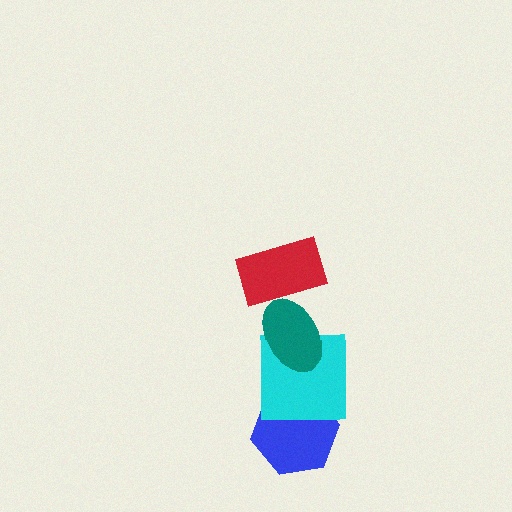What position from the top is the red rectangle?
The red rectangle is 1st from the top.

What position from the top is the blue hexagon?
The blue hexagon is 4th from the top.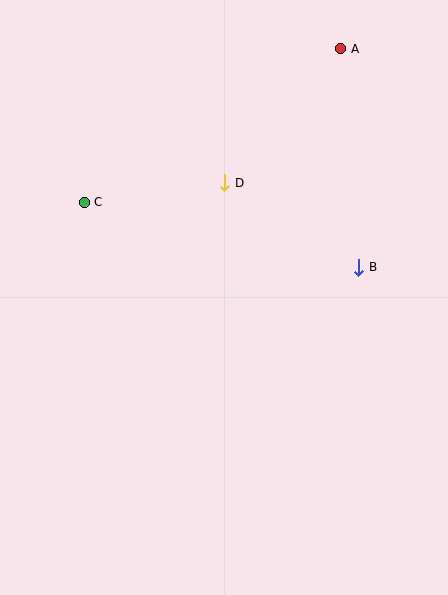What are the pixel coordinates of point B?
Point B is at (359, 267).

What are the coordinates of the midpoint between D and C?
The midpoint between D and C is at (155, 192).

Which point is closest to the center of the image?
Point D at (225, 183) is closest to the center.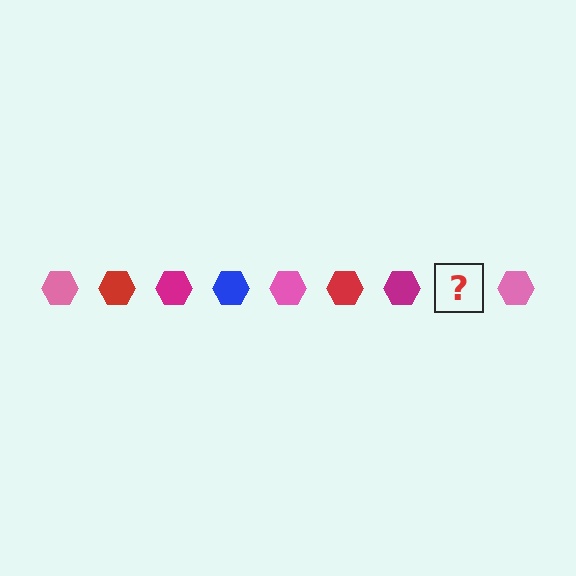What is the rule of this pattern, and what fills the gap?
The rule is that the pattern cycles through pink, red, magenta, blue hexagons. The gap should be filled with a blue hexagon.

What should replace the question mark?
The question mark should be replaced with a blue hexagon.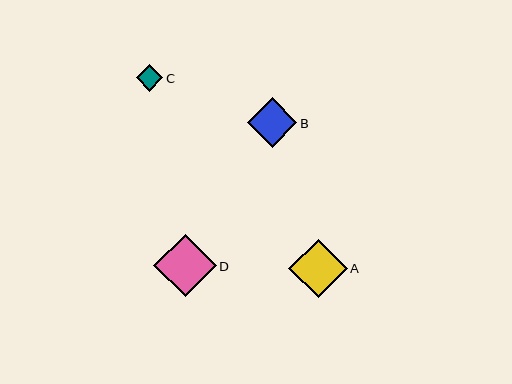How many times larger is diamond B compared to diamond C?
Diamond B is approximately 1.8 times the size of diamond C.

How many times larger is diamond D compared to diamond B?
Diamond D is approximately 1.3 times the size of diamond B.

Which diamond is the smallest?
Diamond C is the smallest with a size of approximately 27 pixels.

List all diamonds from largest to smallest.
From largest to smallest: D, A, B, C.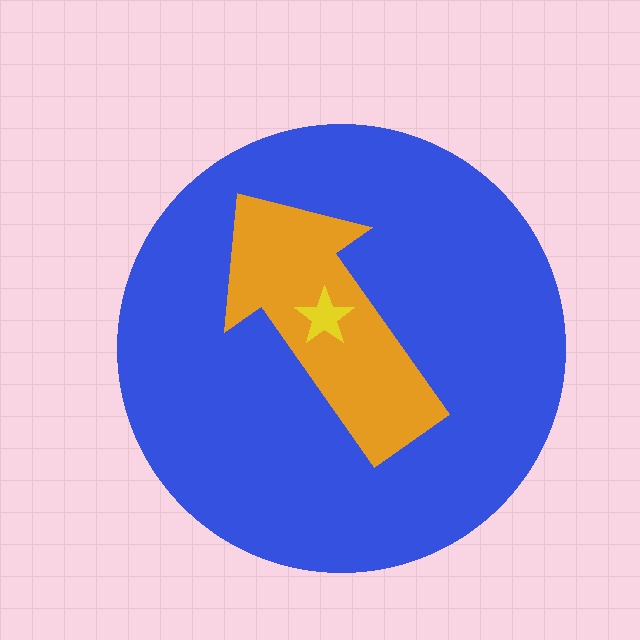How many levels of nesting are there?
3.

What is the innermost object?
The yellow star.